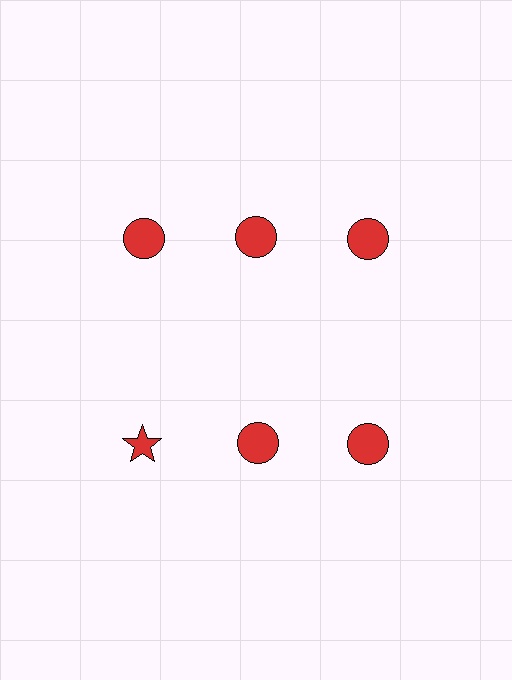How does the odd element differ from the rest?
It has a different shape: star instead of circle.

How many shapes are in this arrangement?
There are 6 shapes arranged in a grid pattern.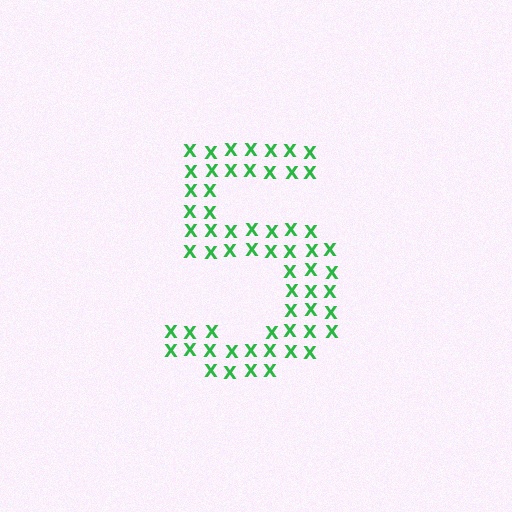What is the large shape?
The large shape is the digit 5.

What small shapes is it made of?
It is made of small letter X's.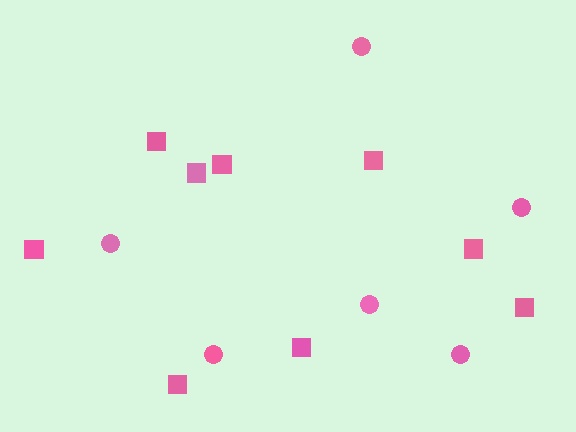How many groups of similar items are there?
There are 2 groups: one group of circles (6) and one group of squares (9).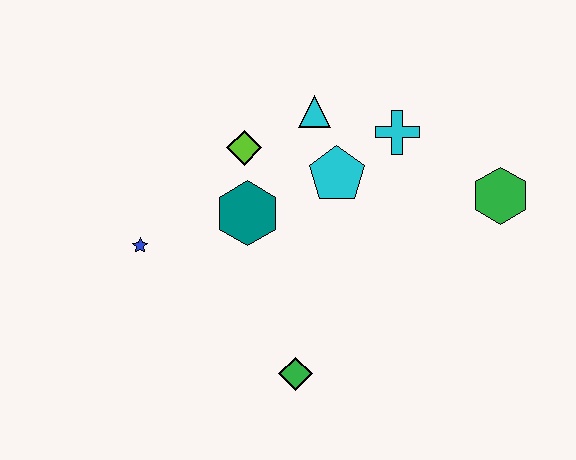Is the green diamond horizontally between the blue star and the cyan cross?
Yes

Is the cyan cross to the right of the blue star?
Yes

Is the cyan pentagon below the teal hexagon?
No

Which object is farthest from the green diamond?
The green hexagon is farthest from the green diamond.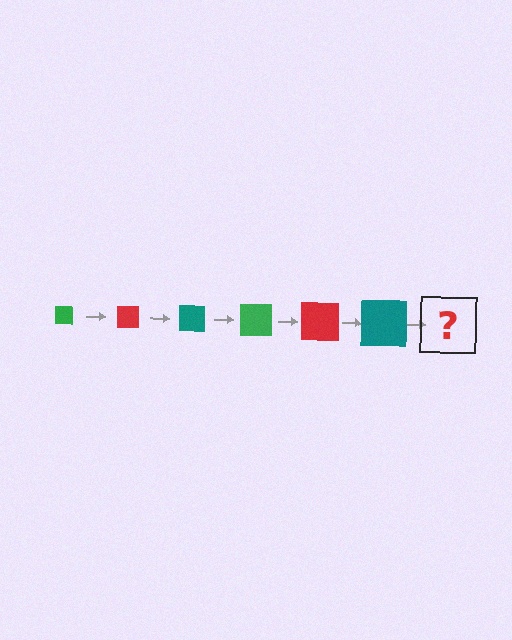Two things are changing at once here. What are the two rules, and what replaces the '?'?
The two rules are that the square grows larger each step and the color cycles through green, red, and teal. The '?' should be a green square, larger than the previous one.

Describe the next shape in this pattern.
It should be a green square, larger than the previous one.